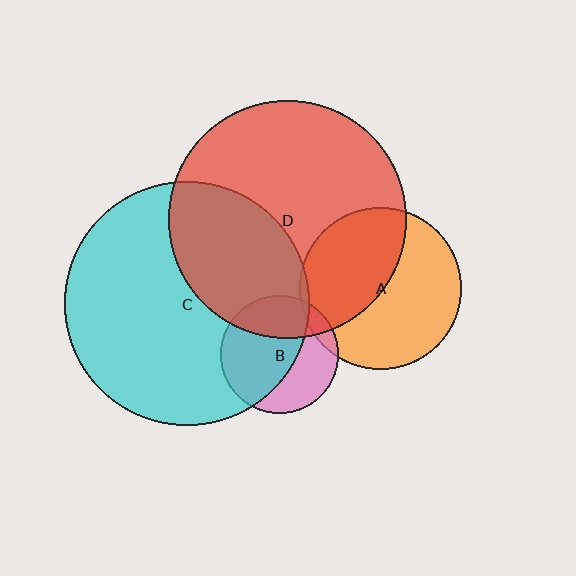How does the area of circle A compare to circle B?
Approximately 1.9 times.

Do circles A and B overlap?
Yes.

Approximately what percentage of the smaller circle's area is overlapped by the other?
Approximately 10%.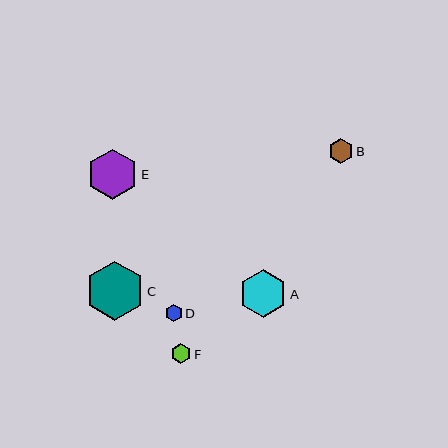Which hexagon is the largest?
Hexagon C is the largest with a size of approximately 59 pixels.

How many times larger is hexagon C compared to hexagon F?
Hexagon C is approximately 2.9 times the size of hexagon F.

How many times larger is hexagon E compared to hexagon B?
Hexagon E is approximately 2.1 times the size of hexagon B.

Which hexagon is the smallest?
Hexagon D is the smallest with a size of approximately 17 pixels.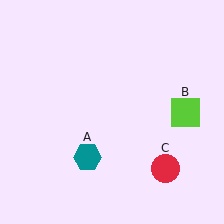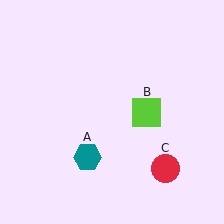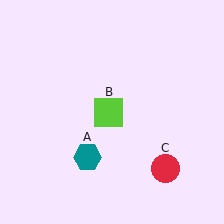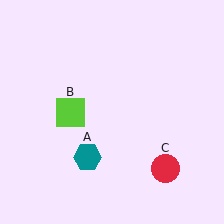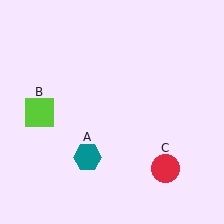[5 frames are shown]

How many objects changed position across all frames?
1 object changed position: lime square (object B).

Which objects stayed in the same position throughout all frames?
Teal hexagon (object A) and red circle (object C) remained stationary.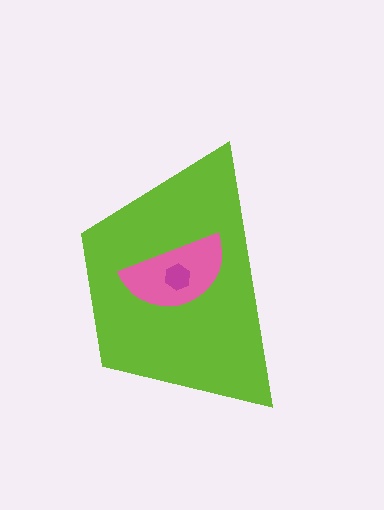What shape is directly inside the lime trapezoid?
The pink semicircle.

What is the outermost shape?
The lime trapezoid.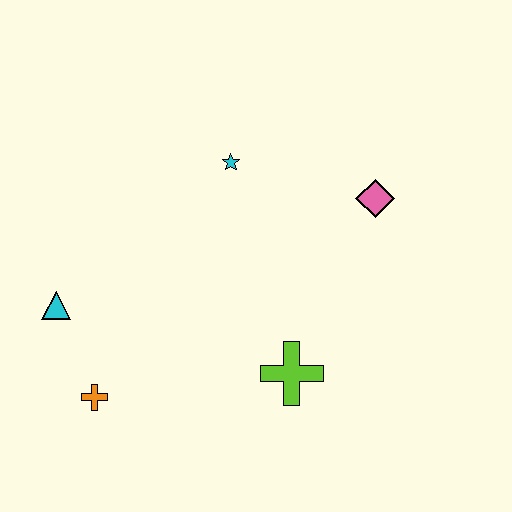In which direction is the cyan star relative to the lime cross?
The cyan star is above the lime cross.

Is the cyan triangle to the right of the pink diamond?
No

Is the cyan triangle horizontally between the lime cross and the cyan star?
No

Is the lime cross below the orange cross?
No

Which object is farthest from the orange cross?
The pink diamond is farthest from the orange cross.